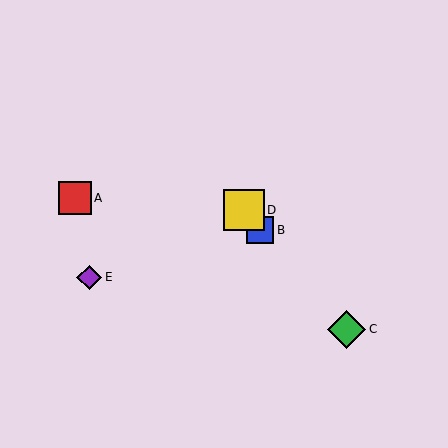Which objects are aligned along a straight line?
Objects B, C, D are aligned along a straight line.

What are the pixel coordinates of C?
Object C is at (347, 329).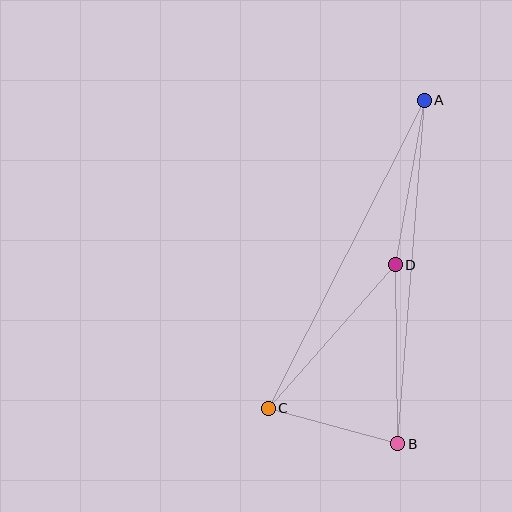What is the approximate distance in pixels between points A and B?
The distance between A and B is approximately 344 pixels.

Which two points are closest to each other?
Points B and C are closest to each other.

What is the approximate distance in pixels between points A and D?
The distance between A and D is approximately 167 pixels.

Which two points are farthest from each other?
Points A and C are farthest from each other.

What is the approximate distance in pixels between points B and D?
The distance between B and D is approximately 179 pixels.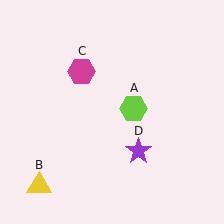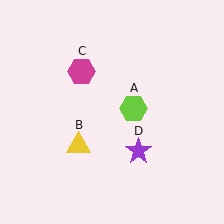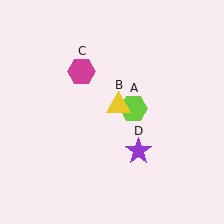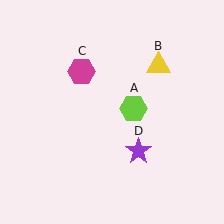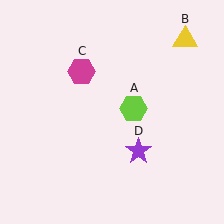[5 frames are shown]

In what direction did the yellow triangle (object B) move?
The yellow triangle (object B) moved up and to the right.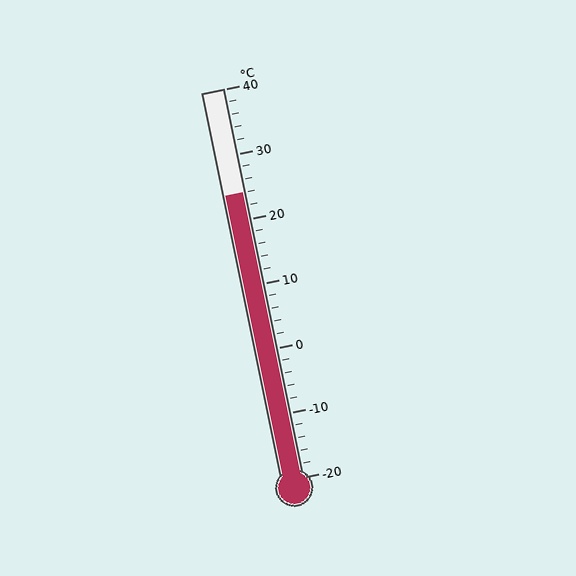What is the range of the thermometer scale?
The thermometer scale ranges from -20°C to 40°C.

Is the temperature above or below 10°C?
The temperature is above 10°C.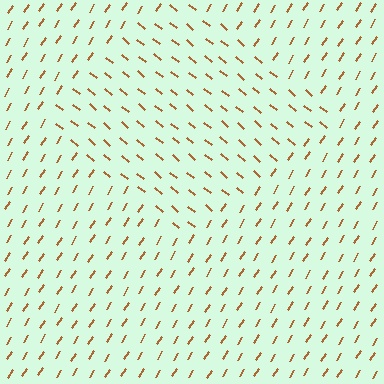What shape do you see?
I see a diamond.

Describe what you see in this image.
The image is filled with small brown line segments. A diamond region in the image has lines oriented differently from the surrounding lines, creating a visible texture boundary.